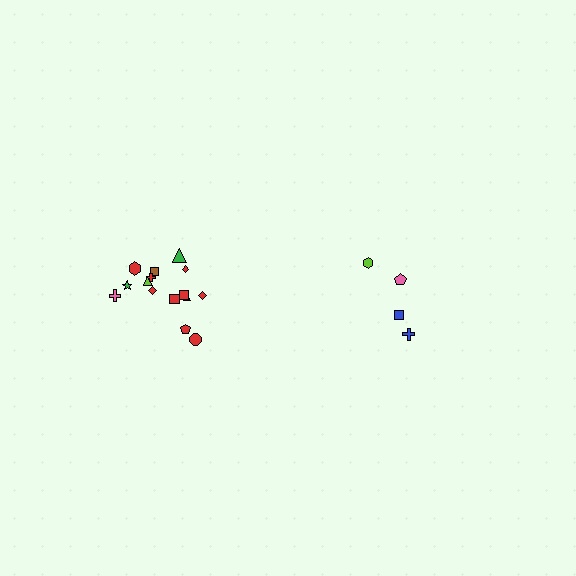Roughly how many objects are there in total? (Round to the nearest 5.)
Roughly 20 objects in total.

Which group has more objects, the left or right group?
The left group.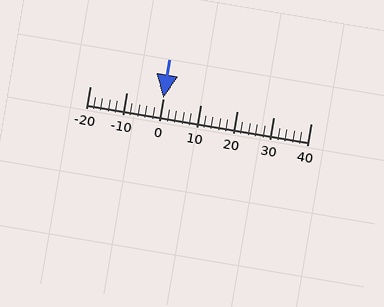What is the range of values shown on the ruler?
The ruler shows values from -20 to 40.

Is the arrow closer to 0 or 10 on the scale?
The arrow is closer to 0.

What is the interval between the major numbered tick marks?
The major tick marks are spaced 10 units apart.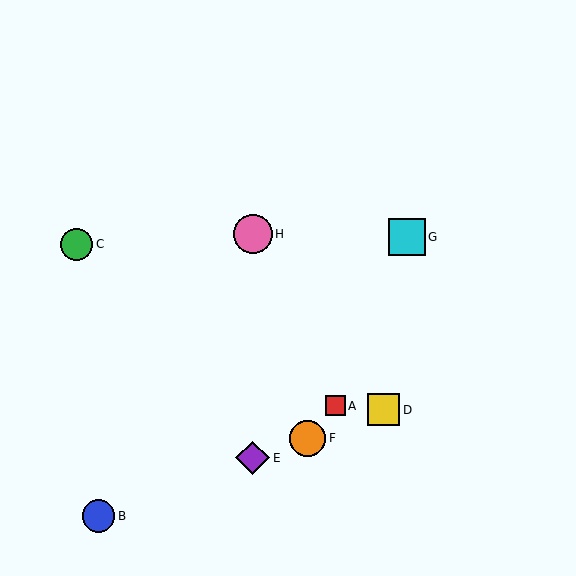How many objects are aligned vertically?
2 objects (E, H) are aligned vertically.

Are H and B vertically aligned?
No, H is at x≈253 and B is at x≈98.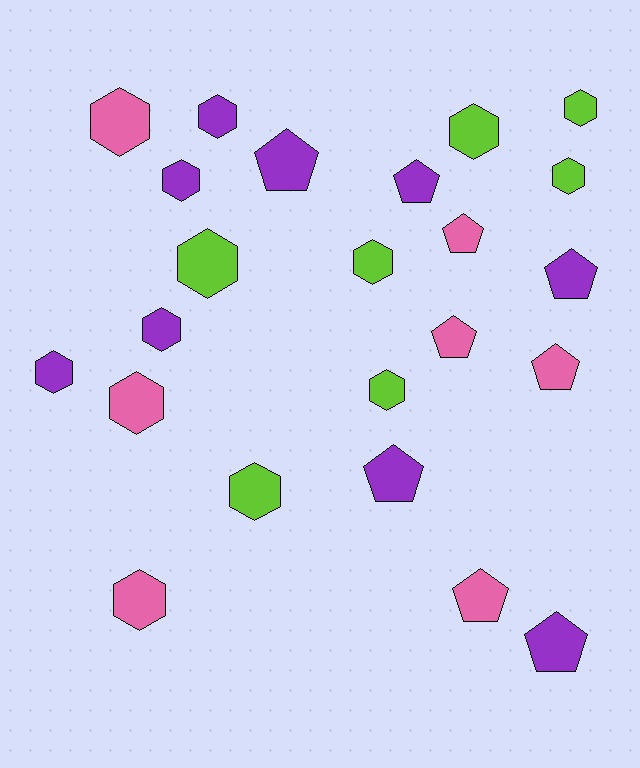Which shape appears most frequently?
Hexagon, with 14 objects.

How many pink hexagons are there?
There are 3 pink hexagons.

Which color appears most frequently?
Purple, with 9 objects.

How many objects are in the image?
There are 23 objects.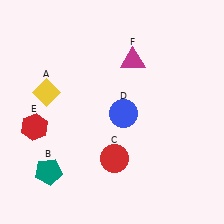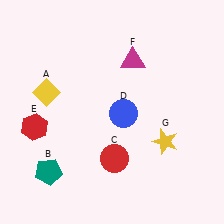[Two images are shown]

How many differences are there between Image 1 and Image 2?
There is 1 difference between the two images.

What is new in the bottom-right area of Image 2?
A yellow star (G) was added in the bottom-right area of Image 2.